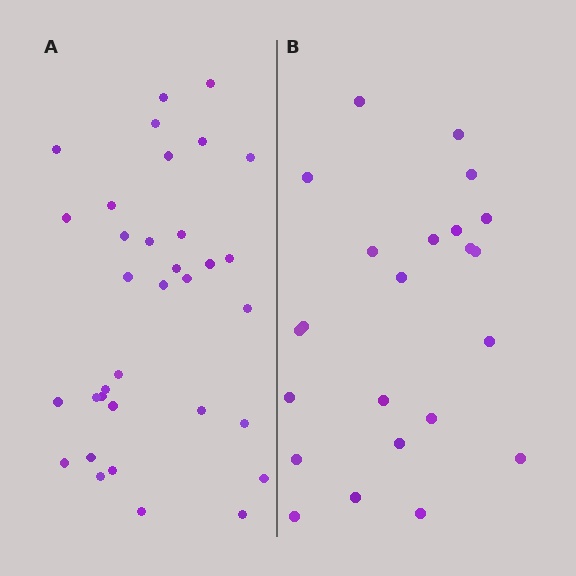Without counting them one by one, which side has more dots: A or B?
Region A (the left region) has more dots.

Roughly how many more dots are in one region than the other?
Region A has roughly 12 or so more dots than region B.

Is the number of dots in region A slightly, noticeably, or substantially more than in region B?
Region A has substantially more. The ratio is roughly 1.5 to 1.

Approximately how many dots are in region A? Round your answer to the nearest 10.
About 30 dots. (The exact count is 34, which rounds to 30.)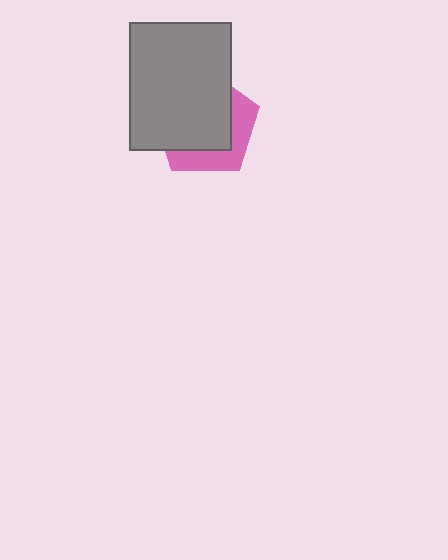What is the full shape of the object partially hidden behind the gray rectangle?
The partially hidden object is a pink pentagon.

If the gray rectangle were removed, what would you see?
You would see the complete pink pentagon.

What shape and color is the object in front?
The object in front is a gray rectangle.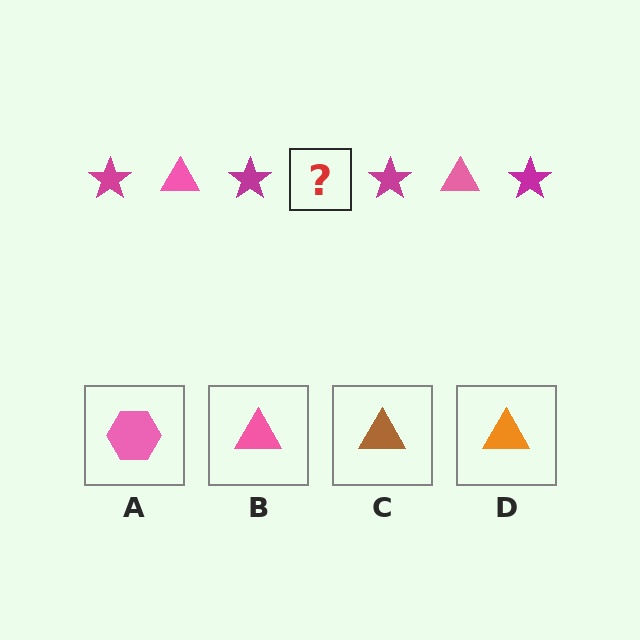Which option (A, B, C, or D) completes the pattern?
B.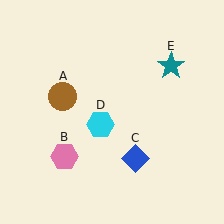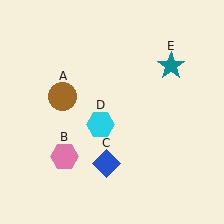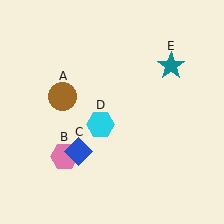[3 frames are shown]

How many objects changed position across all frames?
1 object changed position: blue diamond (object C).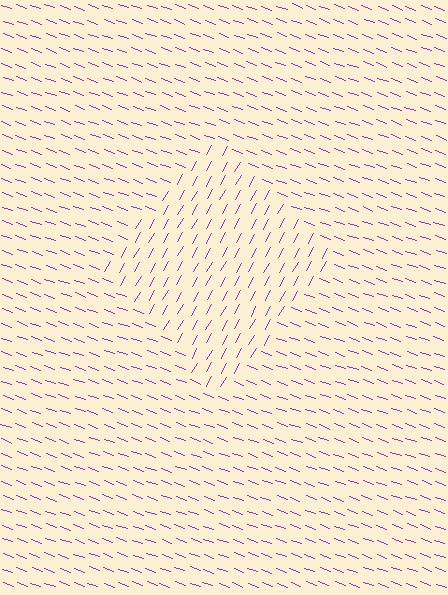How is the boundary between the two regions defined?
The boundary is defined purely by a change in line orientation (approximately 80 degrees difference). All lines are the same color and thickness.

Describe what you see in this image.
The image is filled with small purple line segments. A diamond region in the image has lines oriented differently from the surrounding lines, creating a visible texture boundary.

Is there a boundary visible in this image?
Yes, there is a texture boundary formed by a change in line orientation.